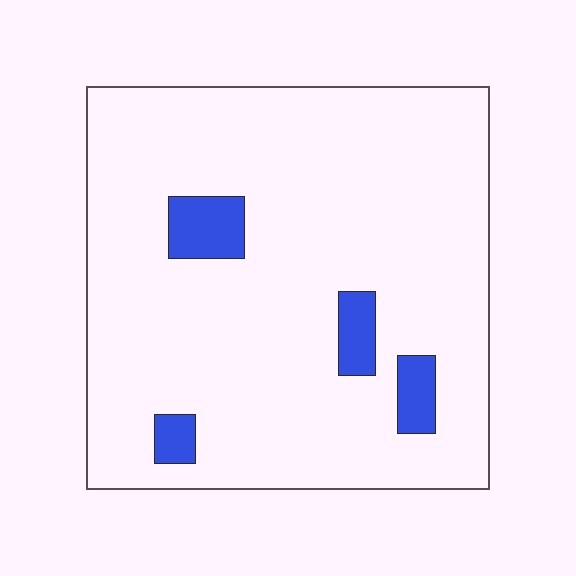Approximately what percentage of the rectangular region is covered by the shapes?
Approximately 10%.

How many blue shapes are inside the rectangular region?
4.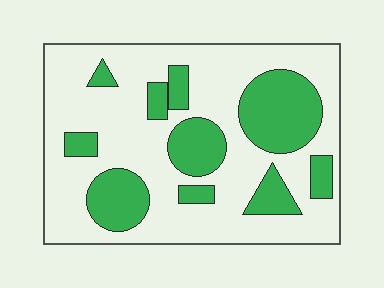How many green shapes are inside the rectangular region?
10.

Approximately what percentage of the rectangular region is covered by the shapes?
Approximately 30%.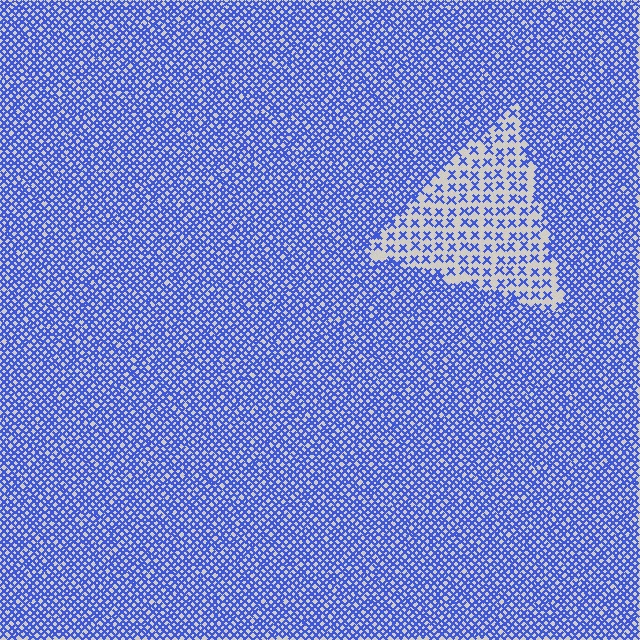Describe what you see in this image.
The image contains small blue elements arranged at two different densities. A triangle-shaped region is visible where the elements are less densely packed than the surrounding area.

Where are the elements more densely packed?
The elements are more densely packed outside the triangle boundary.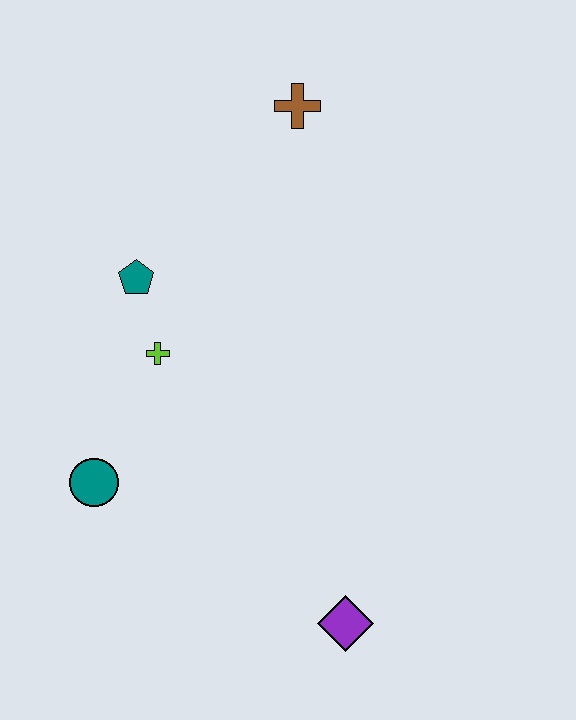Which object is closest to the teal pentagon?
The lime cross is closest to the teal pentagon.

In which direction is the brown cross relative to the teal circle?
The brown cross is above the teal circle.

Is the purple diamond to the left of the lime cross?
No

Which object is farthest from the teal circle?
The brown cross is farthest from the teal circle.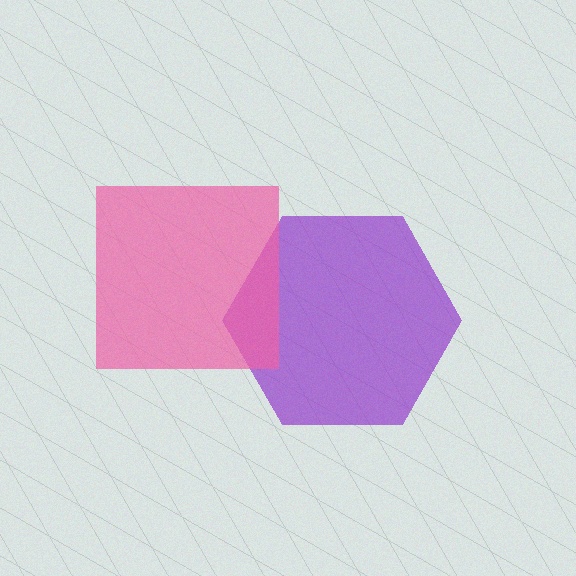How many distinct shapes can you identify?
There are 2 distinct shapes: a purple hexagon, a pink square.